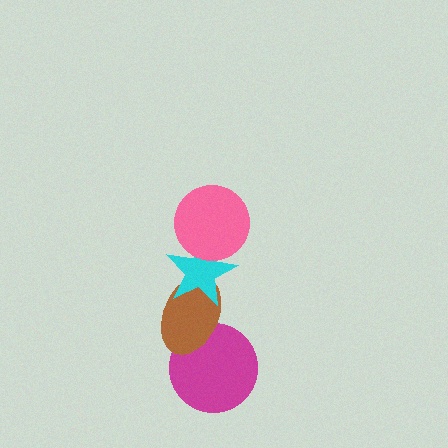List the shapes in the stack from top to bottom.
From top to bottom: the pink circle, the cyan star, the brown ellipse, the magenta circle.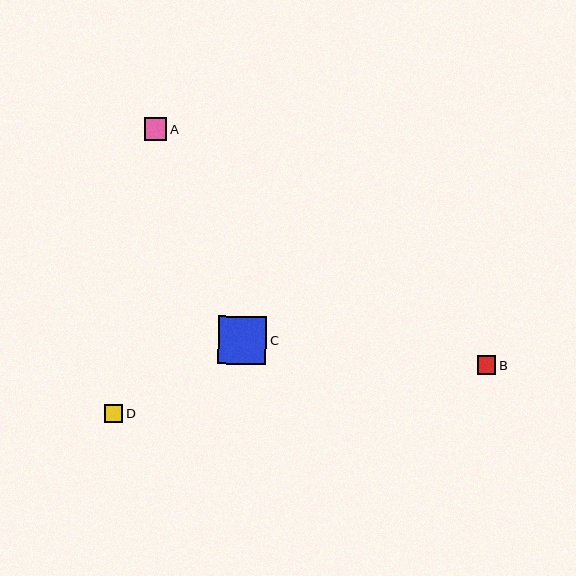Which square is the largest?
Square C is the largest with a size of approximately 48 pixels.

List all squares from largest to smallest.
From largest to smallest: C, A, D, B.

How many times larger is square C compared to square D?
Square C is approximately 2.6 times the size of square D.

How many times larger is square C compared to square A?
Square C is approximately 2.1 times the size of square A.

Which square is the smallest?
Square B is the smallest with a size of approximately 18 pixels.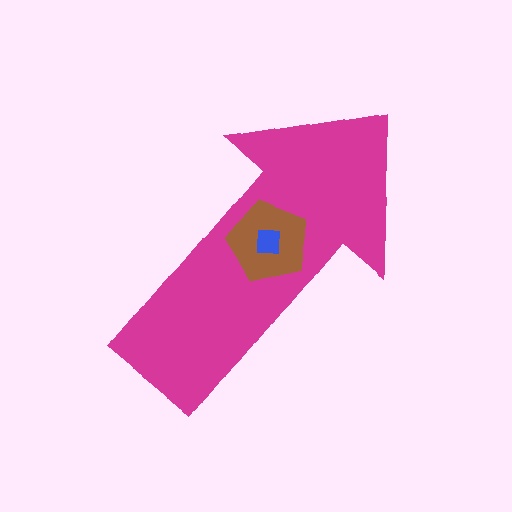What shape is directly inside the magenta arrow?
The brown pentagon.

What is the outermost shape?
The magenta arrow.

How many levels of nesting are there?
3.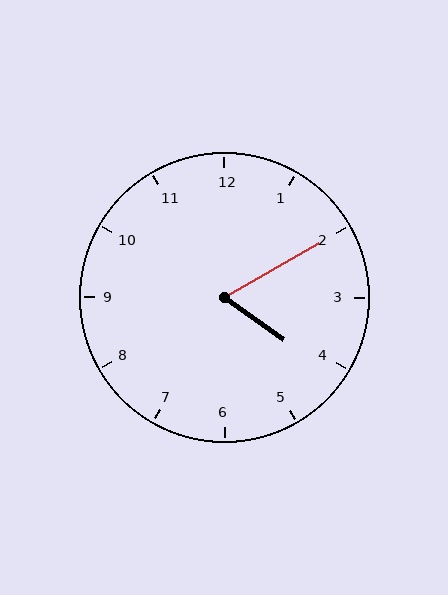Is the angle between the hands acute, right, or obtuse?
It is acute.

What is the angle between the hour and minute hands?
Approximately 65 degrees.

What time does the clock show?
4:10.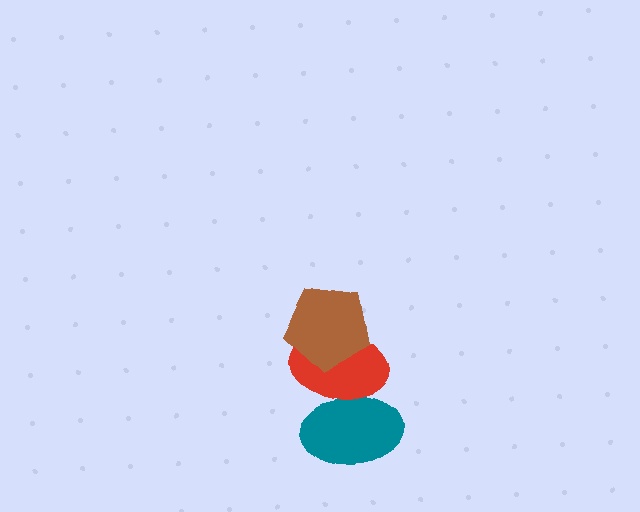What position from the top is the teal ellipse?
The teal ellipse is 3rd from the top.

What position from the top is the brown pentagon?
The brown pentagon is 1st from the top.